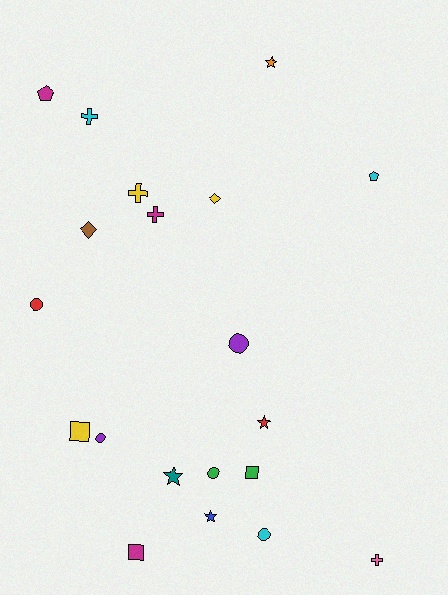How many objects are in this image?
There are 20 objects.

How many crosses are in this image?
There are 4 crosses.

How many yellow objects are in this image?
There are 3 yellow objects.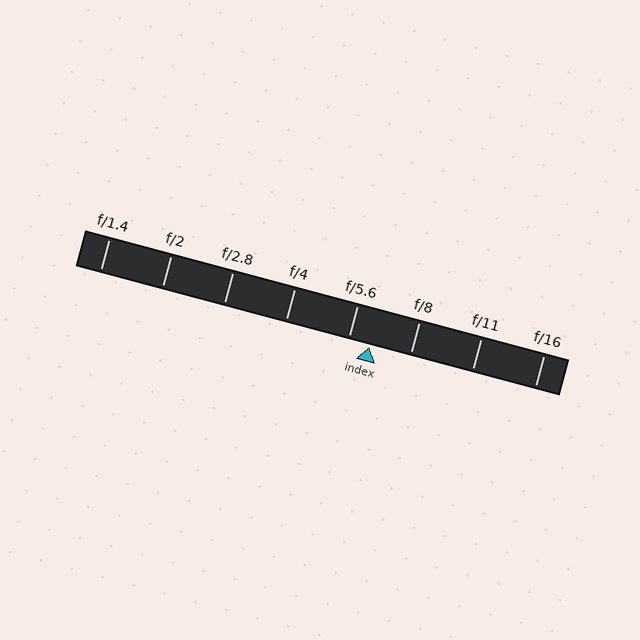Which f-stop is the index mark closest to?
The index mark is closest to f/5.6.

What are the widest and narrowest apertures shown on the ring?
The widest aperture shown is f/1.4 and the narrowest is f/16.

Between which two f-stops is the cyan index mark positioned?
The index mark is between f/5.6 and f/8.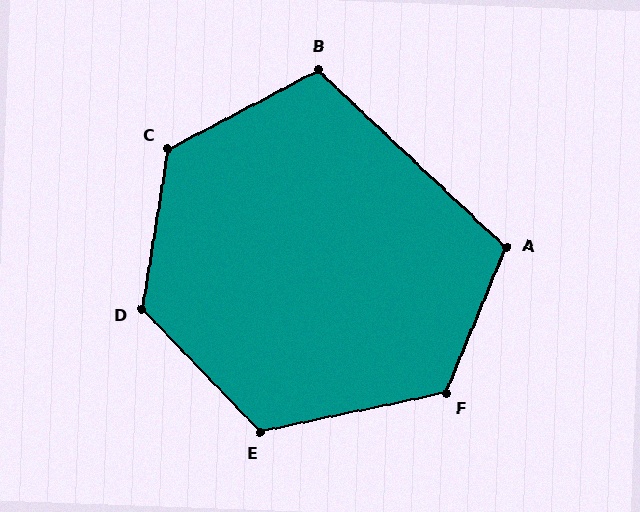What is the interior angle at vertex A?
Approximately 111 degrees (obtuse).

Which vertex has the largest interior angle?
C, at approximately 127 degrees.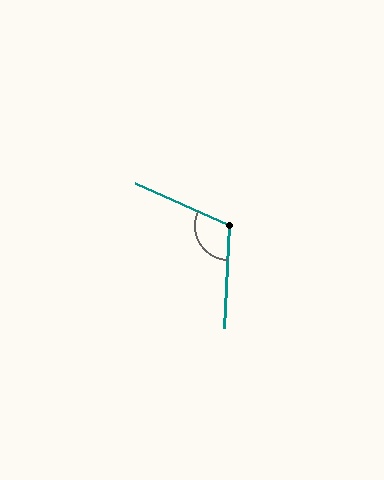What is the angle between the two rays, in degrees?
Approximately 112 degrees.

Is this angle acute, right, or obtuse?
It is obtuse.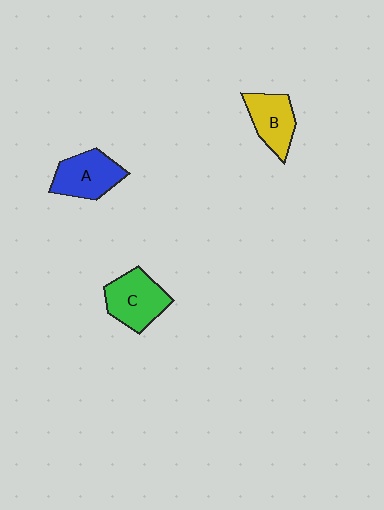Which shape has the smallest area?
Shape B (yellow).